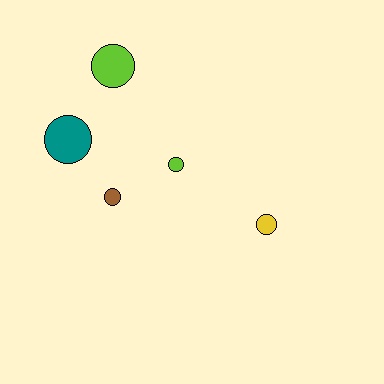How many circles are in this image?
There are 5 circles.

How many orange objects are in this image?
There are no orange objects.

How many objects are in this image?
There are 5 objects.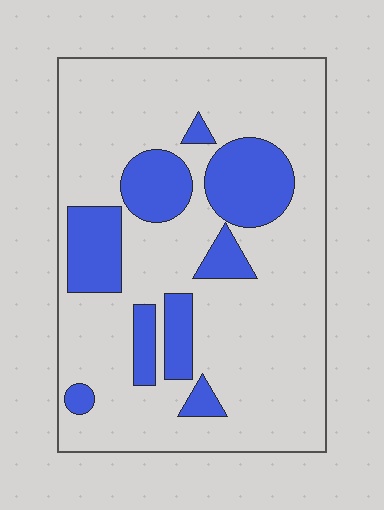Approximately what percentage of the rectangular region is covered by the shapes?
Approximately 25%.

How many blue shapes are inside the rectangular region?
9.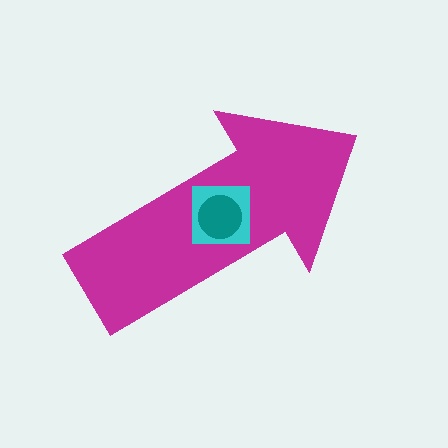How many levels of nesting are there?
3.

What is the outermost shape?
The magenta arrow.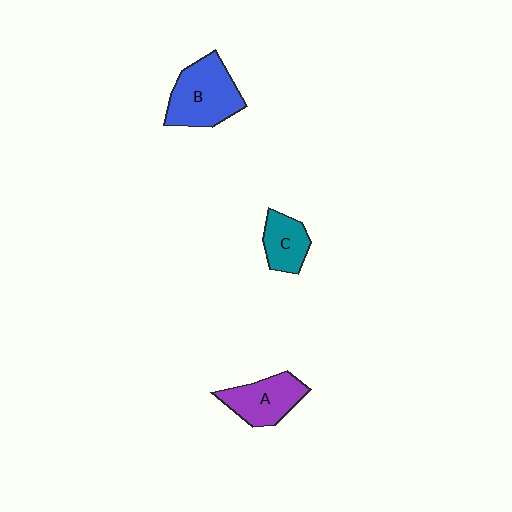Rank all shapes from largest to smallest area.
From largest to smallest: B (blue), A (purple), C (teal).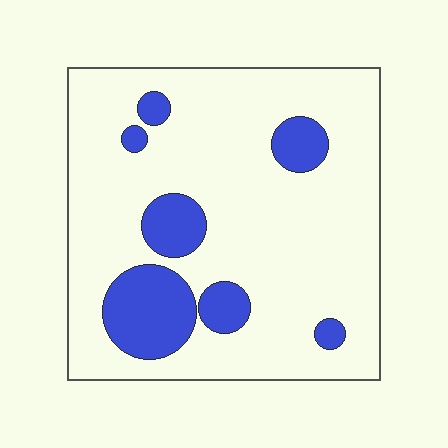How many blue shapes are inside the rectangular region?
7.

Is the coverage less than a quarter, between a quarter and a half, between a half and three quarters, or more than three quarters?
Less than a quarter.